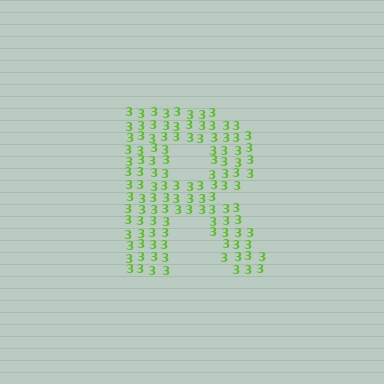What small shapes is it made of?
It is made of small digit 3's.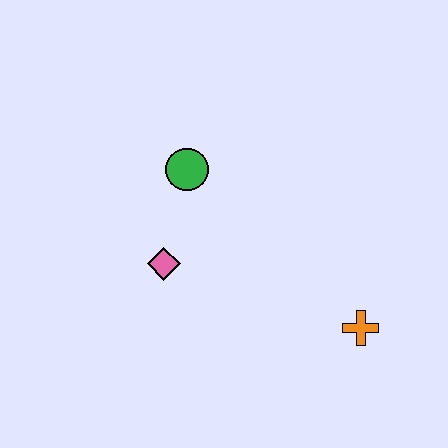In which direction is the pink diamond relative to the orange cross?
The pink diamond is to the left of the orange cross.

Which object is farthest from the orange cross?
The green circle is farthest from the orange cross.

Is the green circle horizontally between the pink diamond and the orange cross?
Yes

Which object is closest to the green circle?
The pink diamond is closest to the green circle.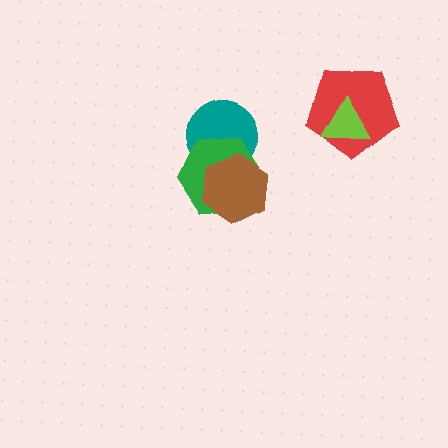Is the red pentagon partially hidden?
Yes, it is partially covered by another shape.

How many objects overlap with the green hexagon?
2 objects overlap with the green hexagon.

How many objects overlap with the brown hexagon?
2 objects overlap with the brown hexagon.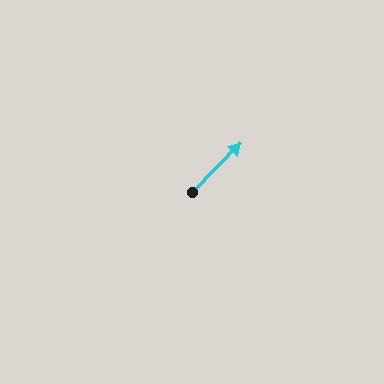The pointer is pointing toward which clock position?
Roughly 1 o'clock.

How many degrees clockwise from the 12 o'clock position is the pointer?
Approximately 45 degrees.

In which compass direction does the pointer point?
Northeast.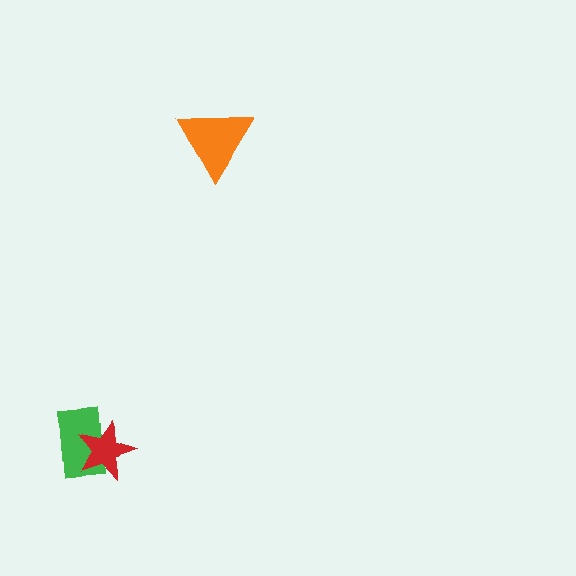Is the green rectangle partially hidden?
Yes, it is partially covered by another shape.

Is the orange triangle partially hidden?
No, no other shape covers it.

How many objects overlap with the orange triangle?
0 objects overlap with the orange triangle.